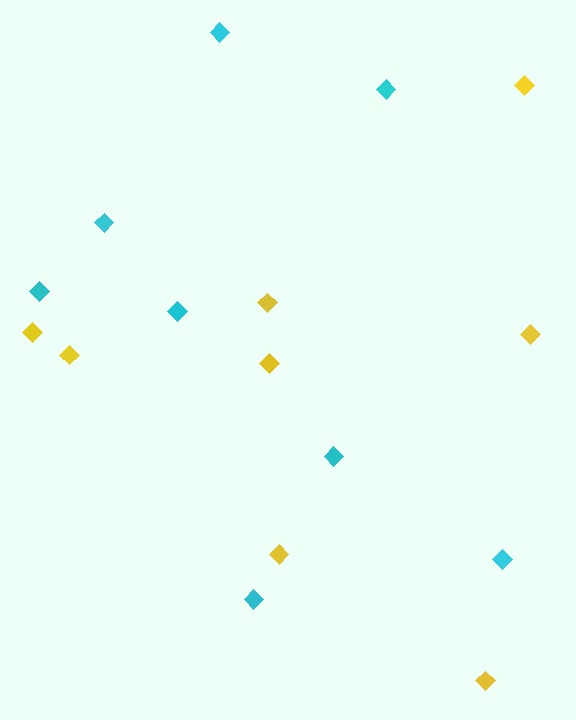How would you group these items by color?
There are 2 groups: one group of cyan diamonds (8) and one group of yellow diamonds (8).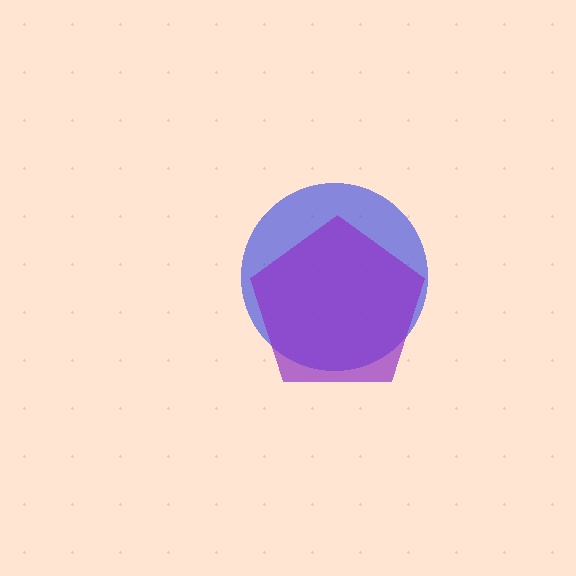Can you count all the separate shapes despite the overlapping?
Yes, there are 2 separate shapes.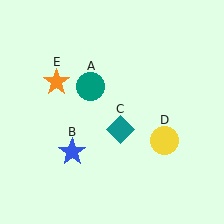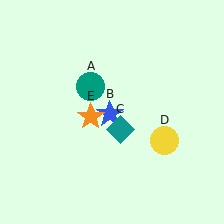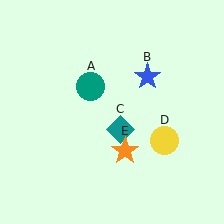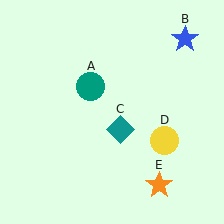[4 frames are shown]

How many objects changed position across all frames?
2 objects changed position: blue star (object B), orange star (object E).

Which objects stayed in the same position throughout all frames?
Teal circle (object A) and teal diamond (object C) and yellow circle (object D) remained stationary.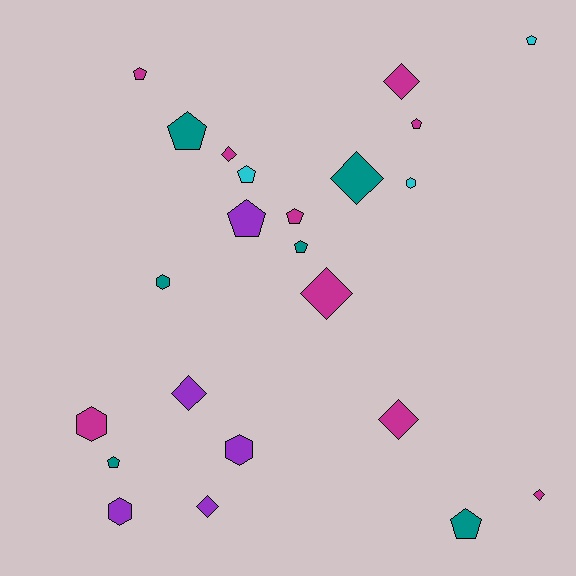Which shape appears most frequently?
Pentagon, with 10 objects.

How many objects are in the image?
There are 23 objects.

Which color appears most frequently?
Magenta, with 9 objects.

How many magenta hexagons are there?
There is 1 magenta hexagon.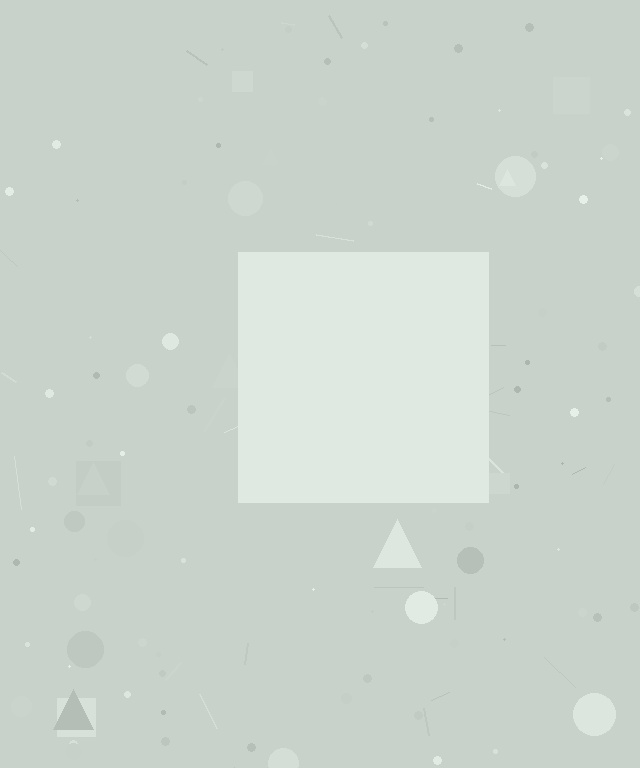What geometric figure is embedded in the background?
A square is embedded in the background.